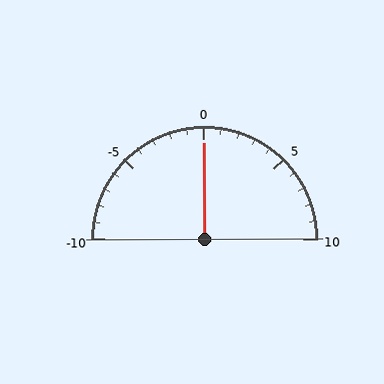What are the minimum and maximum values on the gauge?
The gauge ranges from -10 to 10.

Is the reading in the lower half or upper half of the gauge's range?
The reading is in the upper half of the range (-10 to 10).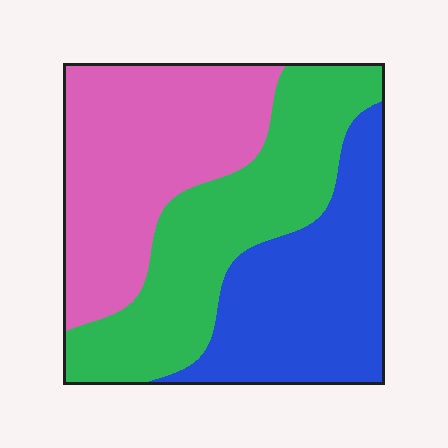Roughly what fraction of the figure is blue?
Blue takes up about one third (1/3) of the figure.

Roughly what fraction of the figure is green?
Green takes up about one third (1/3) of the figure.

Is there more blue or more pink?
Pink.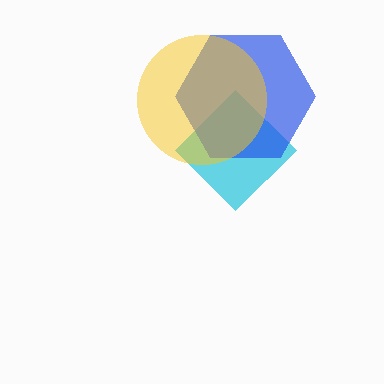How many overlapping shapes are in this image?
There are 3 overlapping shapes in the image.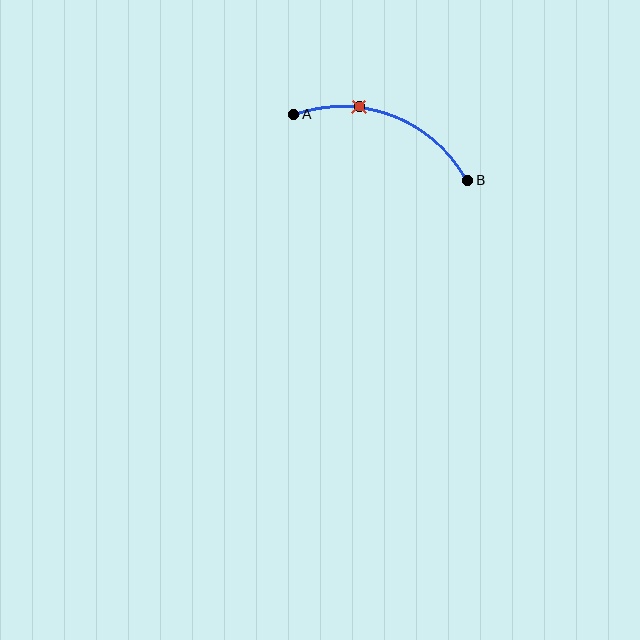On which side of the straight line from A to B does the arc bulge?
The arc bulges above the straight line connecting A and B.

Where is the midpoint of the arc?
The arc midpoint is the point on the curve farthest from the straight line joining A and B. It sits above that line.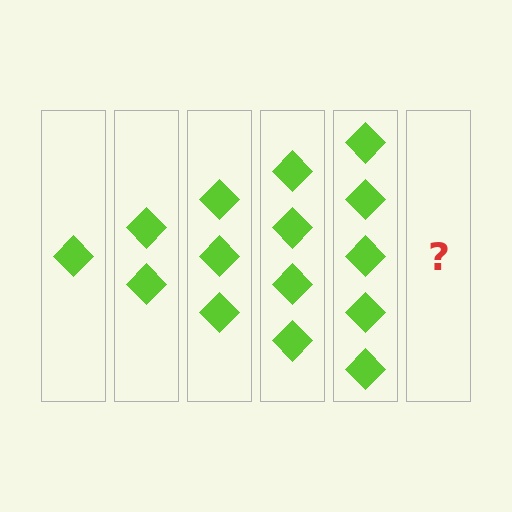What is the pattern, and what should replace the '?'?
The pattern is that each step adds one more diamond. The '?' should be 6 diamonds.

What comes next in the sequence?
The next element should be 6 diamonds.